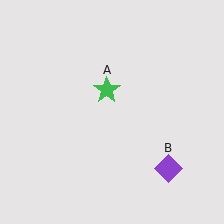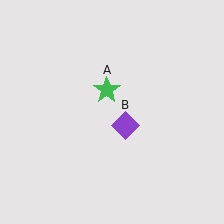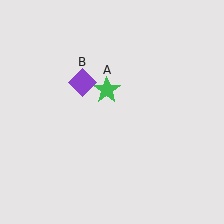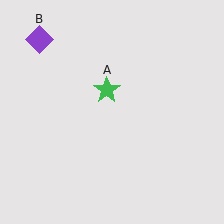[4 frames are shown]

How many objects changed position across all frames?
1 object changed position: purple diamond (object B).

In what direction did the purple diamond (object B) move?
The purple diamond (object B) moved up and to the left.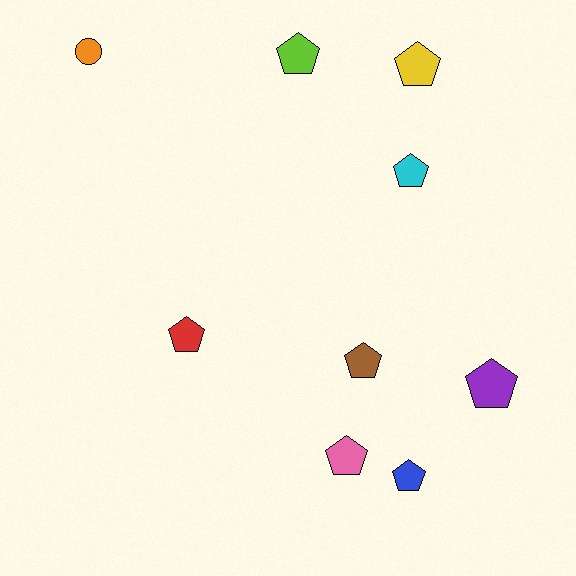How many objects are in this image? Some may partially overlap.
There are 9 objects.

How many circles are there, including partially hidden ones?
There is 1 circle.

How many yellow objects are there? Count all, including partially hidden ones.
There is 1 yellow object.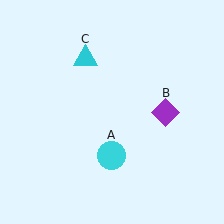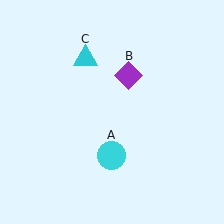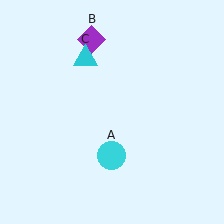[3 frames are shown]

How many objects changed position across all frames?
1 object changed position: purple diamond (object B).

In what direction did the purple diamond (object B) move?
The purple diamond (object B) moved up and to the left.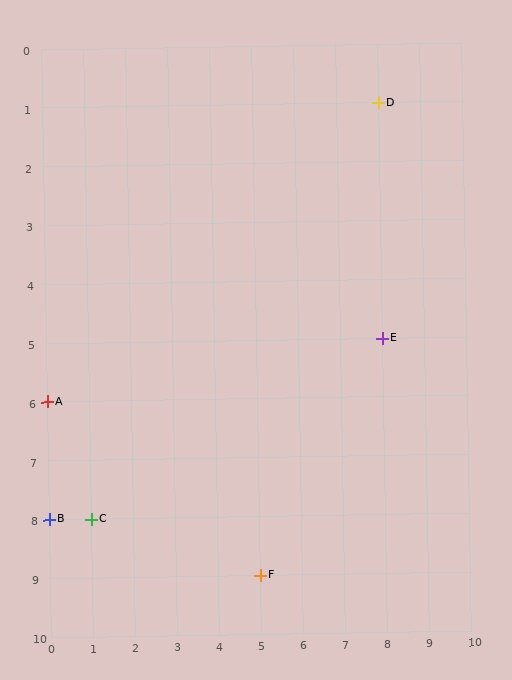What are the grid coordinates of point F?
Point F is at grid coordinates (5, 9).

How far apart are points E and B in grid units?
Points E and B are 8 columns and 3 rows apart (about 8.5 grid units diagonally).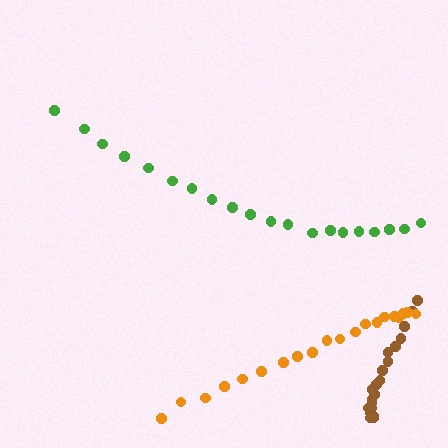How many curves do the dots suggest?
There are 3 distinct paths.